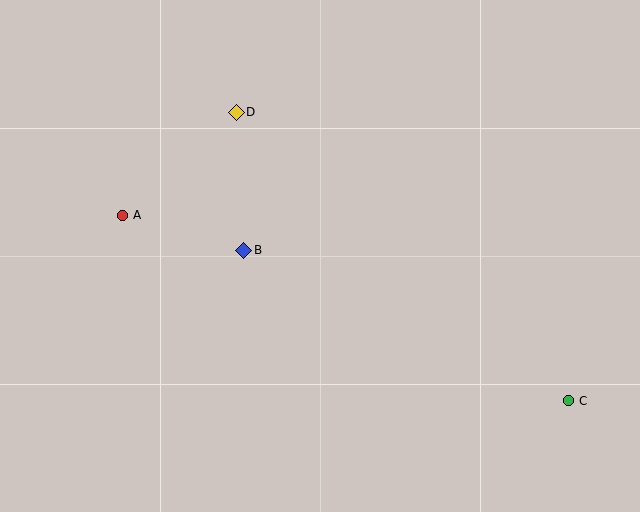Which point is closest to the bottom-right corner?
Point C is closest to the bottom-right corner.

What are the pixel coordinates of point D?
Point D is at (236, 112).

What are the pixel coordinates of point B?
Point B is at (244, 250).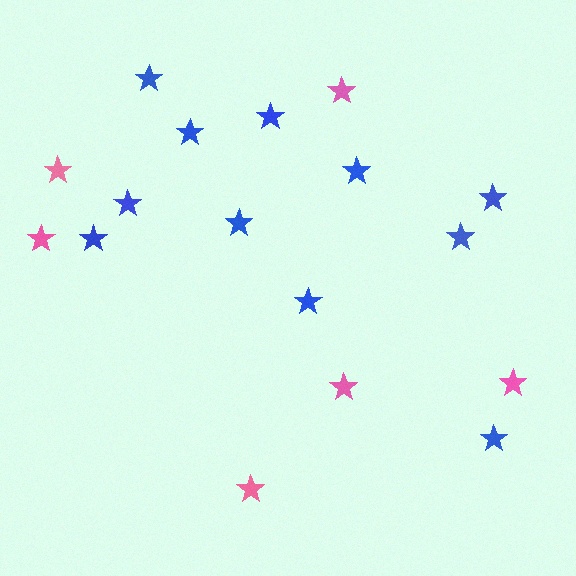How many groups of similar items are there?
There are 2 groups: one group of pink stars (6) and one group of blue stars (11).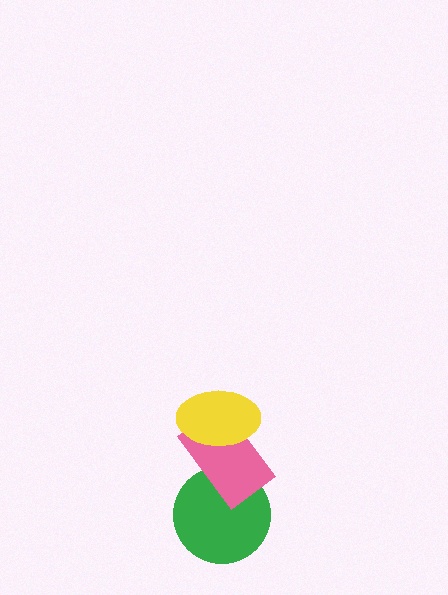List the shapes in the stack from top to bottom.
From top to bottom: the yellow ellipse, the pink rectangle, the green circle.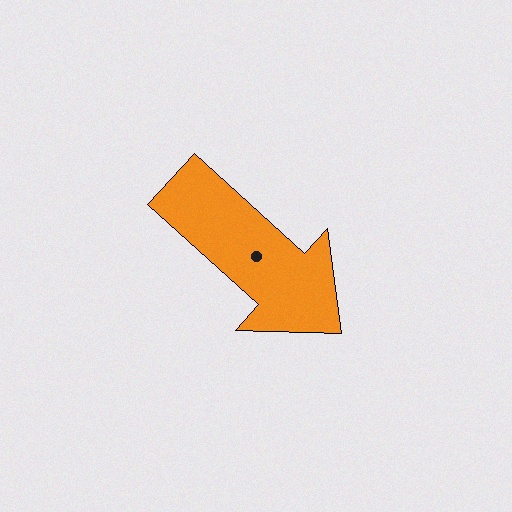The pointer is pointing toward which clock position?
Roughly 4 o'clock.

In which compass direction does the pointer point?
Southeast.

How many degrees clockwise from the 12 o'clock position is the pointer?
Approximately 132 degrees.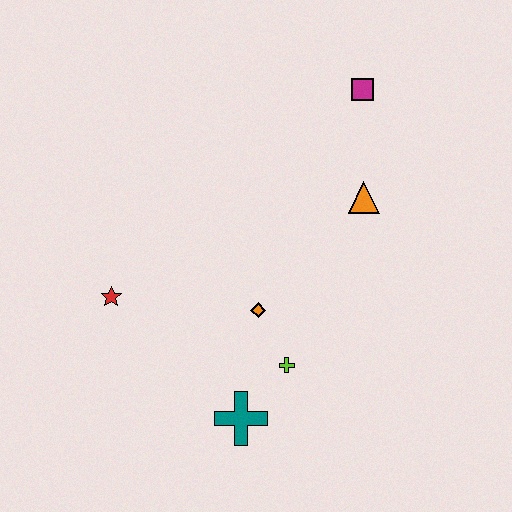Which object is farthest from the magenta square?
The teal cross is farthest from the magenta square.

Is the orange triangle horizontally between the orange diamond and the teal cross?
No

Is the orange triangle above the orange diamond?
Yes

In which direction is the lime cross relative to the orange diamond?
The lime cross is below the orange diamond.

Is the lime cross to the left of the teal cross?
No